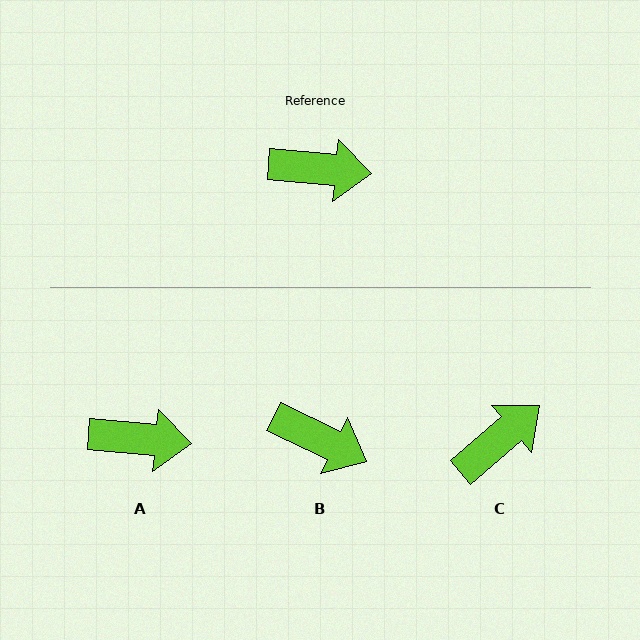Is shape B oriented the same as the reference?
No, it is off by about 21 degrees.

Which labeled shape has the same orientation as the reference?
A.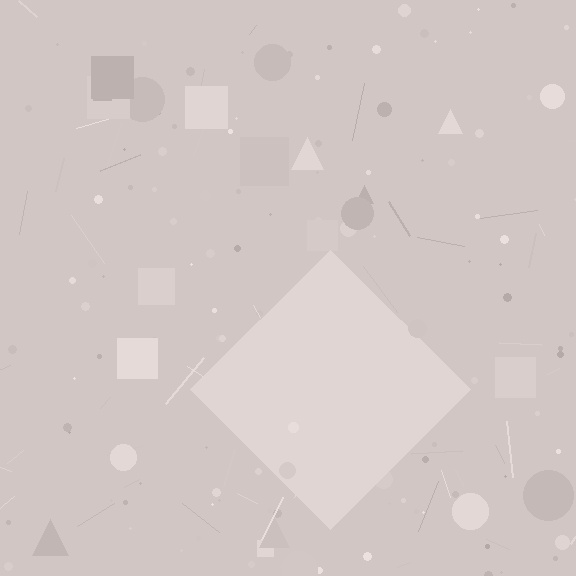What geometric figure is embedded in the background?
A diamond is embedded in the background.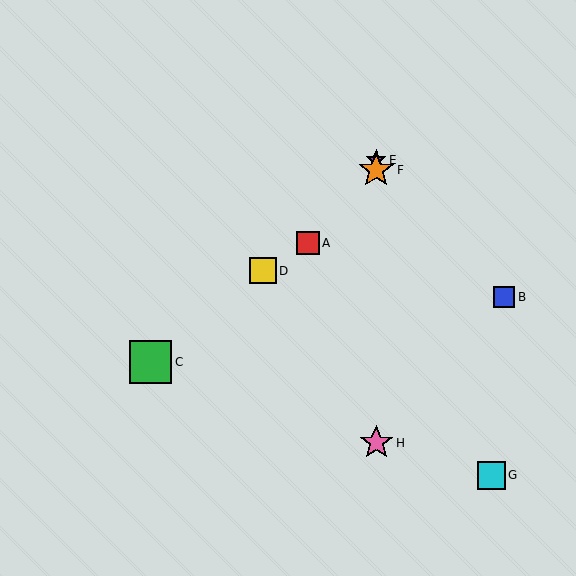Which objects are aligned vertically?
Objects E, F, H are aligned vertically.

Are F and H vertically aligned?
Yes, both are at x≈376.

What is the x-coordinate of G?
Object G is at x≈491.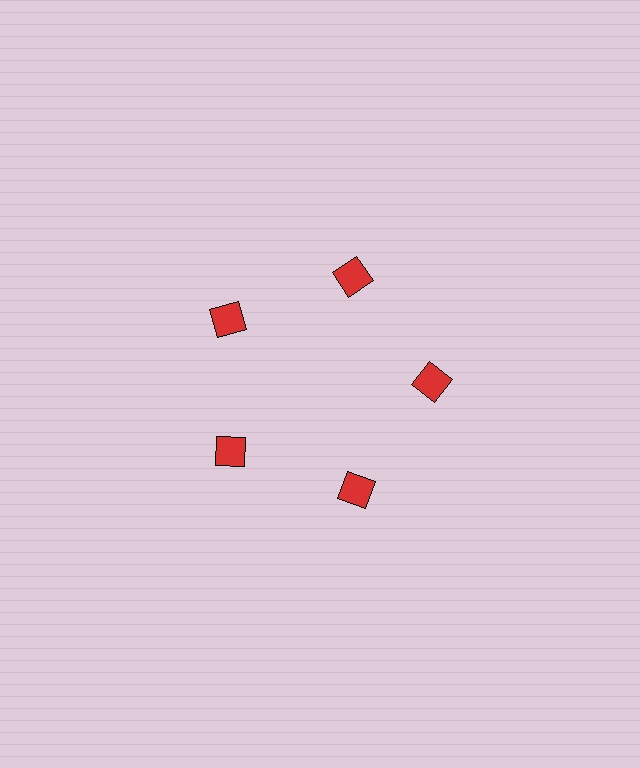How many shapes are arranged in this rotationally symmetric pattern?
There are 5 shapes, arranged in 5 groups of 1.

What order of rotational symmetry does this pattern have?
This pattern has 5-fold rotational symmetry.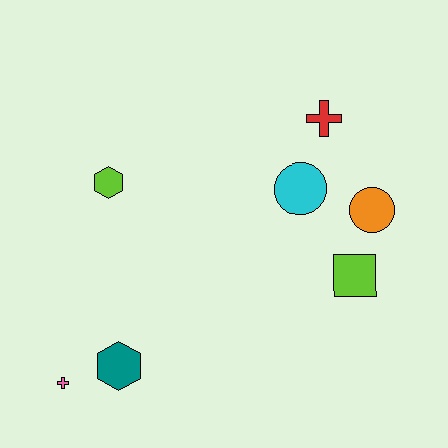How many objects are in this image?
There are 7 objects.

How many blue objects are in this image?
There are no blue objects.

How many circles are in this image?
There are 2 circles.